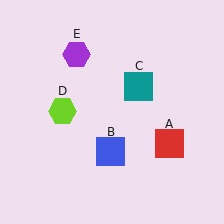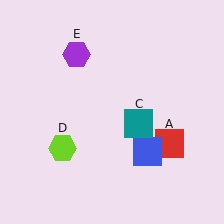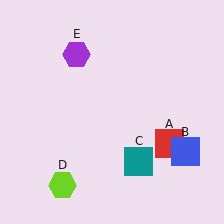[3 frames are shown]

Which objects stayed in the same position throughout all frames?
Red square (object A) and purple hexagon (object E) remained stationary.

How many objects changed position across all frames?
3 objects changed position: blue square (object B), teal square (object C), lime hexagon (object D).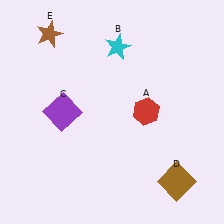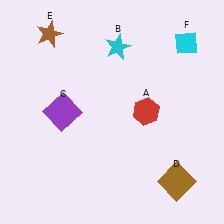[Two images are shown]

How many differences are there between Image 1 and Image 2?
There is 1 difference between the two images.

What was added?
A cyan diamond (F) was added in Image 2.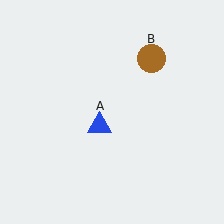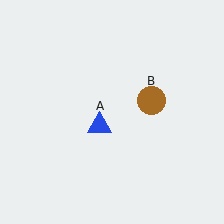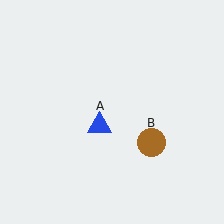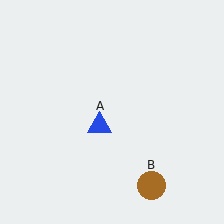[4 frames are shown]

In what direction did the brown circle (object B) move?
The brown circle (object B) moved down.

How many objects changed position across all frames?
1 object changed position: brown circle (object B).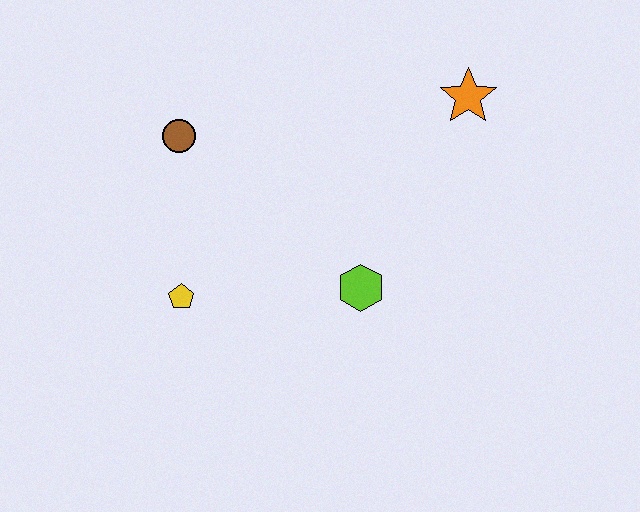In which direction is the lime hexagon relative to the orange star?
The lime hexagon is below the orange star.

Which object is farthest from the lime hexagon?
The brown circle is farthest from the lime hexagon.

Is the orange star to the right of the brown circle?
Yes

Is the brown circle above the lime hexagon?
Yes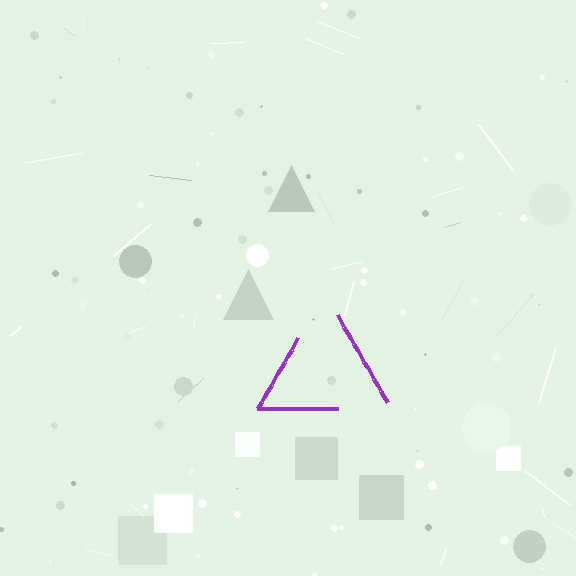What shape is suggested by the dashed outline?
The dashed outline suggests a triangle.